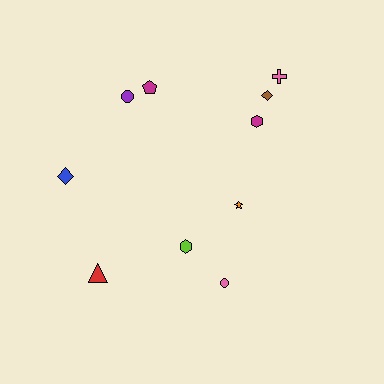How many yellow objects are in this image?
There are no yellow objects.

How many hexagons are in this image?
There are 2 hexagons.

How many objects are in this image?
There are 10 objects.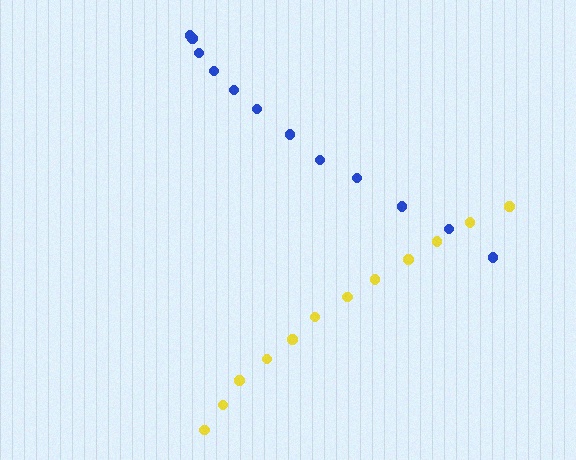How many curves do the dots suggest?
There are 2 distinct paths.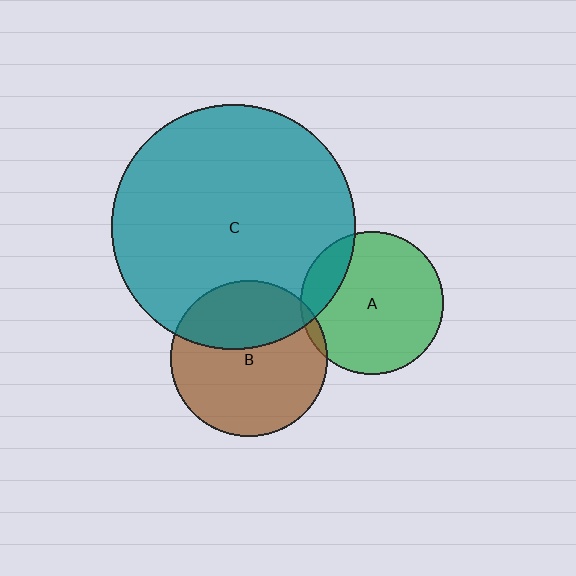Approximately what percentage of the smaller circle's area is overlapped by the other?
Approximately 15%.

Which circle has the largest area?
Circle C (teal).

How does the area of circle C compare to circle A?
Approximately 2.9 times.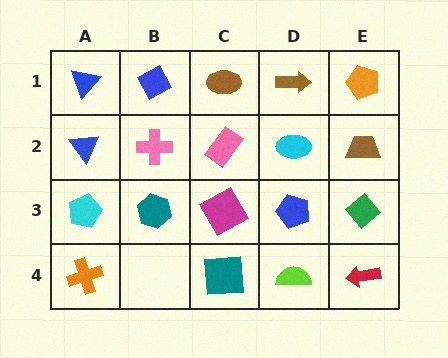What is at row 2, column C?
A pink rectangle.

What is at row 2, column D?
A cyan ellipse.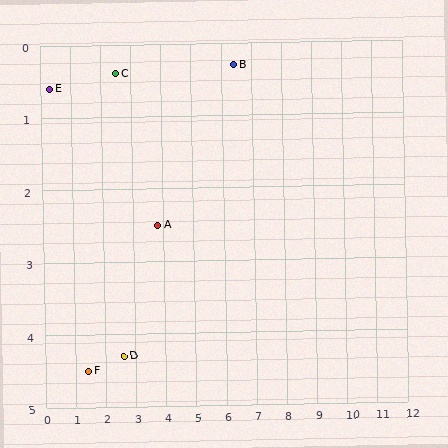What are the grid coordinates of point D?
Point D is at approximately (2.6, 4.3).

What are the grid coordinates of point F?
Point F is at approximately (1.4, 4.5).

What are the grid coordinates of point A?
Point A is at approximately (3.8, 2.5).